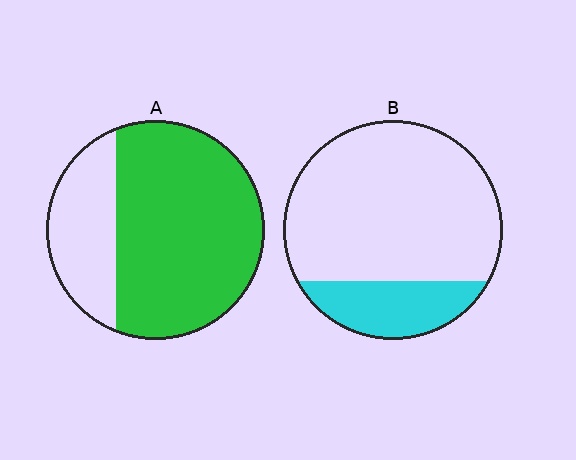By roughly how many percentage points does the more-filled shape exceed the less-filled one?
By roughly 50 percentage points (A over B).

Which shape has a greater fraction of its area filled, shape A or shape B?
Shape A.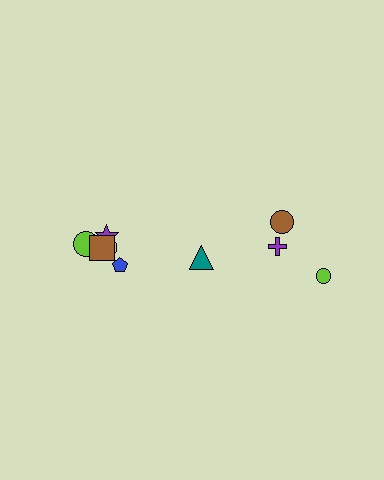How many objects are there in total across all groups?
There are 9 objects.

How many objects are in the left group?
There are 6 objects.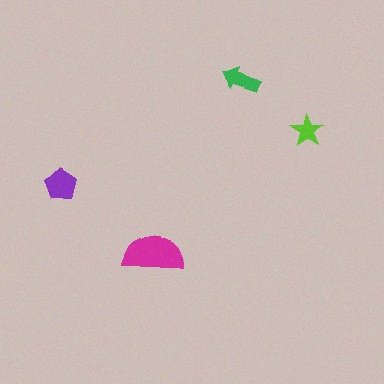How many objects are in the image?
There are 4 objects in the image.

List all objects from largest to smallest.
The magenta semicircle, the purple pentagon, the green arrow, the lime star.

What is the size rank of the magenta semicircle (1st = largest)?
1st.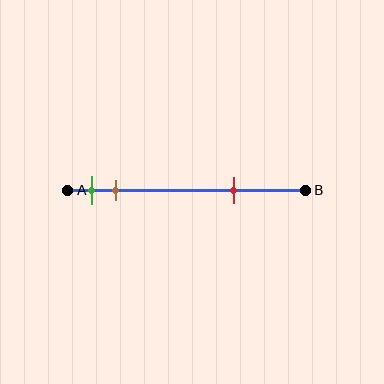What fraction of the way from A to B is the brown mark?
The brown mark is approximately 20% (0.2) of the way from A to B.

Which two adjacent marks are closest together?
The green and brown marks are the closest adjacent pair.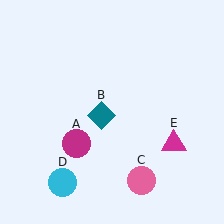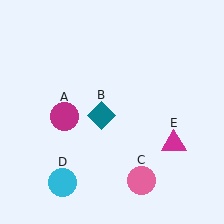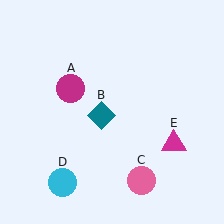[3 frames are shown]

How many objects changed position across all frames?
1 object changed position: magenta circle (object A).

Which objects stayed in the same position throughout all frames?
Teal diamond (object B) and pink circle (object C) and cyan circle (object D) and magenta triangle (object E) remained stationary.